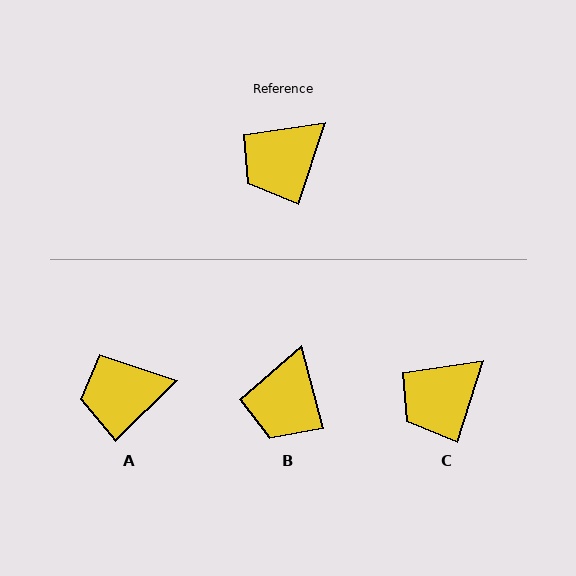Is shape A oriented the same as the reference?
No, it is off by about 27 degrees.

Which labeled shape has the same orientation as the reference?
C.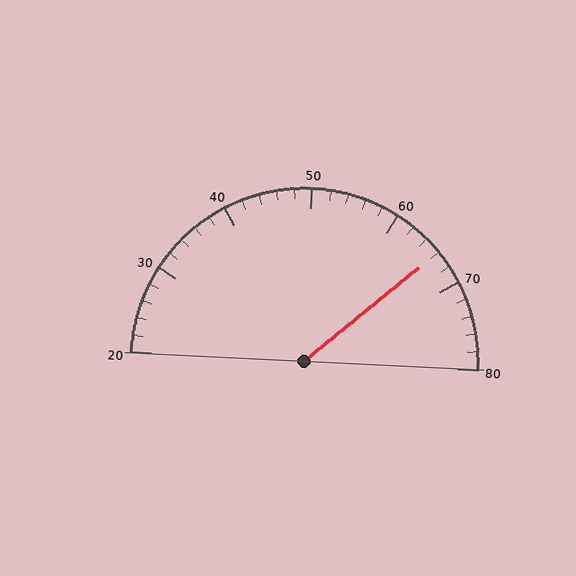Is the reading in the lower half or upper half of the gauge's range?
The reading is in the upper half of the range (20 to 80).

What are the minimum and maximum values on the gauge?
The gauge ranges from 20 to 80.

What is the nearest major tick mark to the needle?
The nearest major tick mark is 70.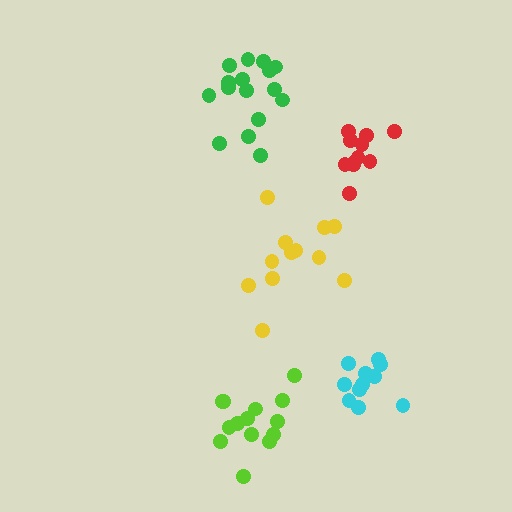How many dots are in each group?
Group 1: 14 dots, Group 2: 12 dots, Group 3: 11 dots, Group 4: 16 dots, Group 5: 11 dots (64 total).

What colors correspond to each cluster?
The clusters are colored: lime, yellow, cyan, green, red.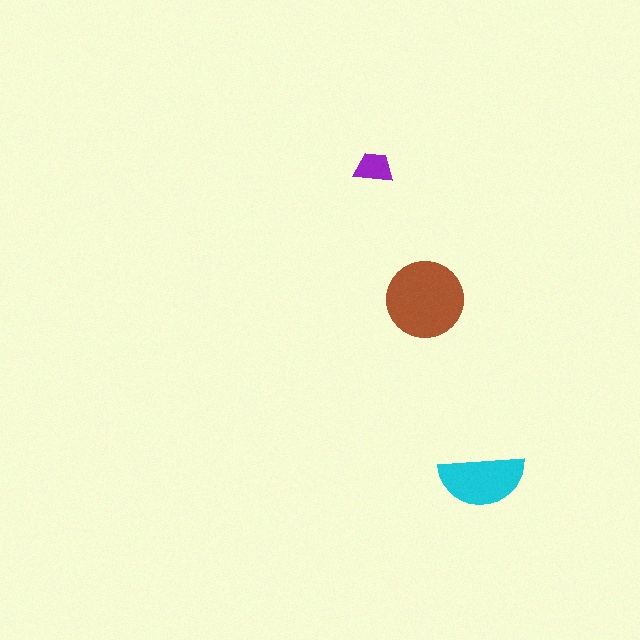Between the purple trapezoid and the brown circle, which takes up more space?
The brown circle.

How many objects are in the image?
There are 3 objects in the image.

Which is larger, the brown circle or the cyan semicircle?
The brown circle.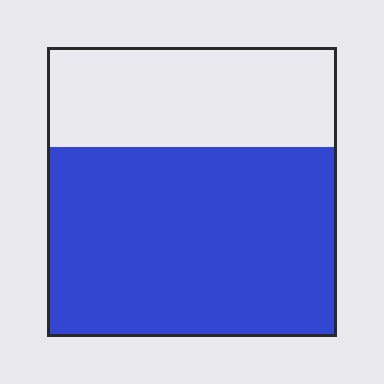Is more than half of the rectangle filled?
Yes.